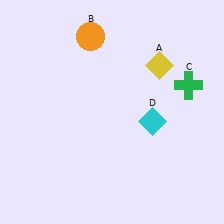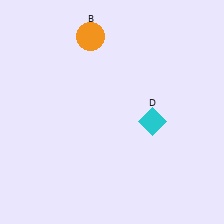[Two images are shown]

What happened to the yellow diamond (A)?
The yellow diamond (A) was removed in Image 2. It was in the top-right area of Image 1.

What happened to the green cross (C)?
The green cross (C) was removed in Image 2. It was in the top-right area of Image 1.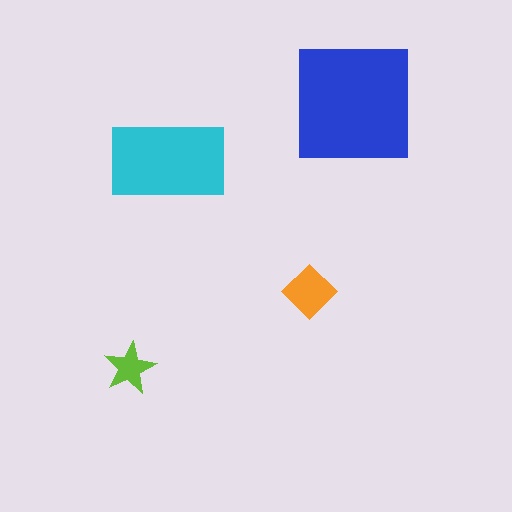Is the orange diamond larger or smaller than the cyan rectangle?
Smaller.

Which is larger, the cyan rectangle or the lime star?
The cyan rectangle.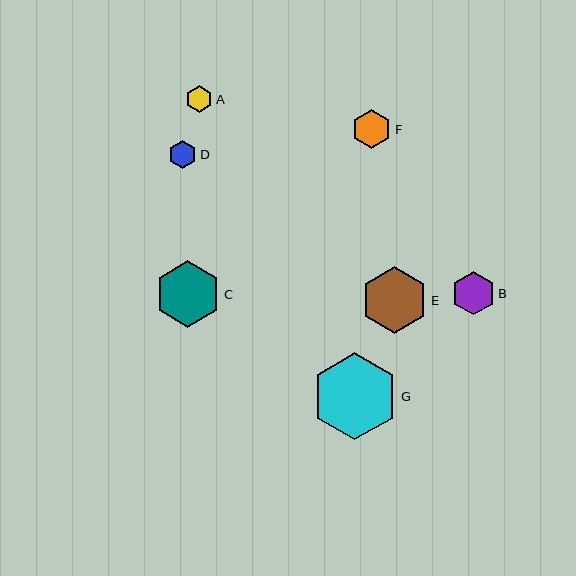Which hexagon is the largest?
Hexagon G is the largest with a size of approximately 87 pixels.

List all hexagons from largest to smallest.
From largest to smallest: G, E, C, B, F, D, A.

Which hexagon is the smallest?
Hexagon A is the smallest with a size of approximately 27 pixels.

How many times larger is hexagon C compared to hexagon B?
Hexagon C is approximately 1.5 times the size of hexagon B.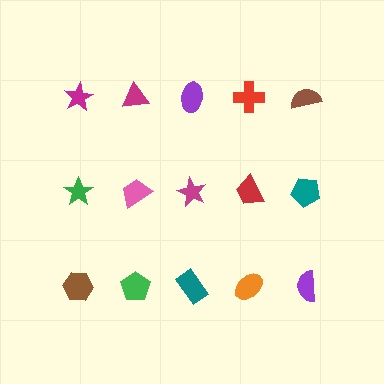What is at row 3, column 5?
A purple semicircle.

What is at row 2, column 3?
A magenta star.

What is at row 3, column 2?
A green pentagon.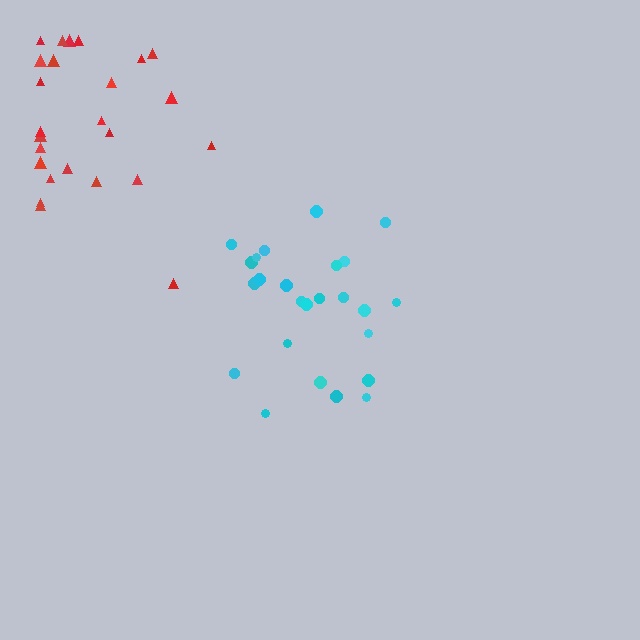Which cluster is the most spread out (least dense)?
Red.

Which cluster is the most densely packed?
Cyan.